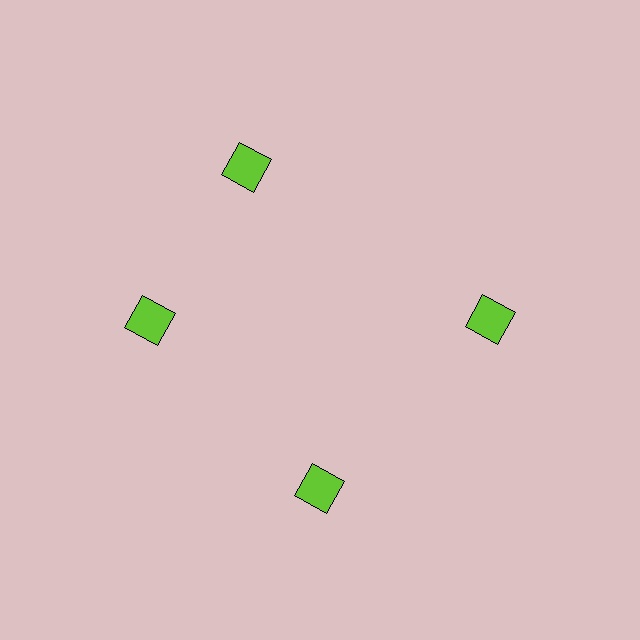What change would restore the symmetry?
The symmetry would be restored by rotating it back into even spacing with its neighbors so that all 4 squares sit at equal angles and equal distance from the center.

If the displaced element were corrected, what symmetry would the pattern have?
It would have 4-fold rotational symmetry — the pattern would map onto itself every 90 degrees.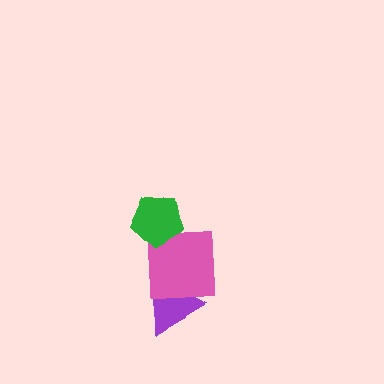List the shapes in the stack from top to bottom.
From top to bottom: the green pentagon, the pink square, the purple triangle.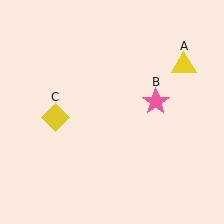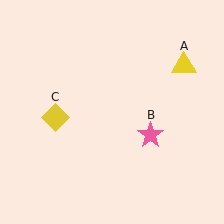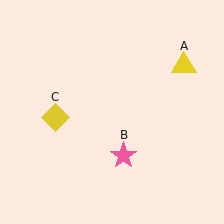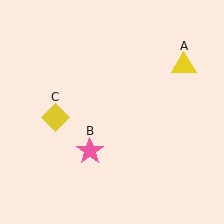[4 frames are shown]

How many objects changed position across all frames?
1 object changed position: pink star (object B).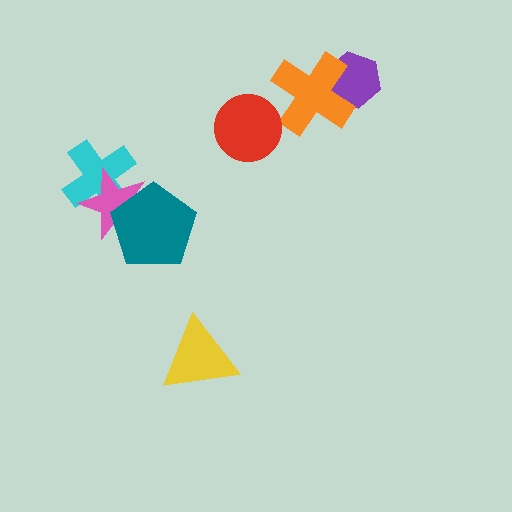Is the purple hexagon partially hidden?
Yes, it is partially covered by another shape.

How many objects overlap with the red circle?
0 objects overlap with the red circle.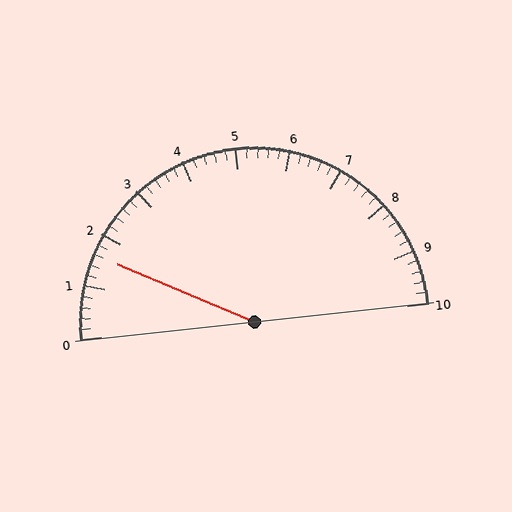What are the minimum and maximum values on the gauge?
The gauge ranges from 0 to 10.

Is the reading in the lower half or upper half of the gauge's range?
The reading is in the lower half of the range (0 to 10).